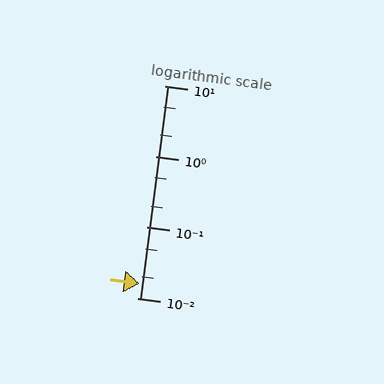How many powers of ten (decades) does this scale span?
The scale spans 3 decades, from 0.01 to 10.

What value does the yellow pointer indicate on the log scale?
The pointer indicates approximately 0.016.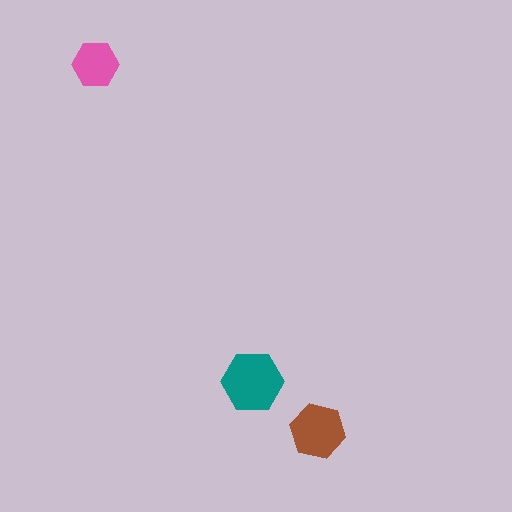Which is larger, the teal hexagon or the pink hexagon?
The teal one.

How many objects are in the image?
There are 3 objects in the image.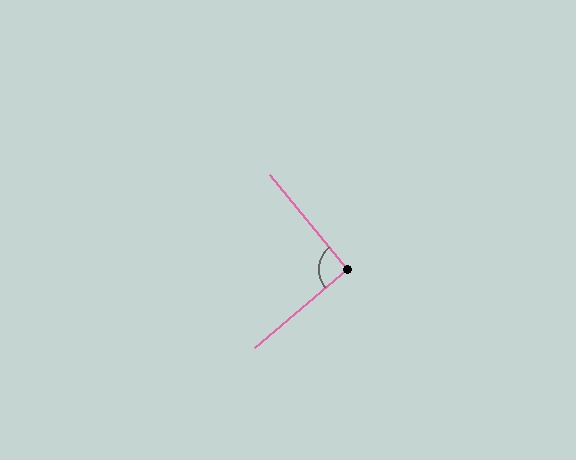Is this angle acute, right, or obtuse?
It is approximately a right angle.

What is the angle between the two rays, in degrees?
Approximately 91 degrees.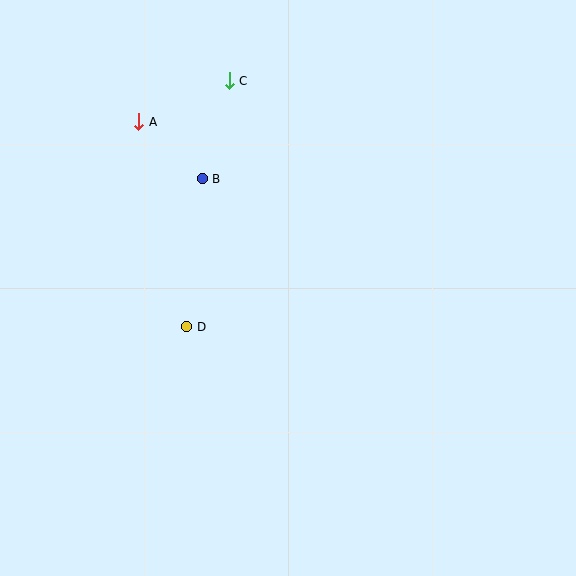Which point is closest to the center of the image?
Point D at (187, 327) is closest to the center.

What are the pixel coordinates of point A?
Point A is at (139, 122).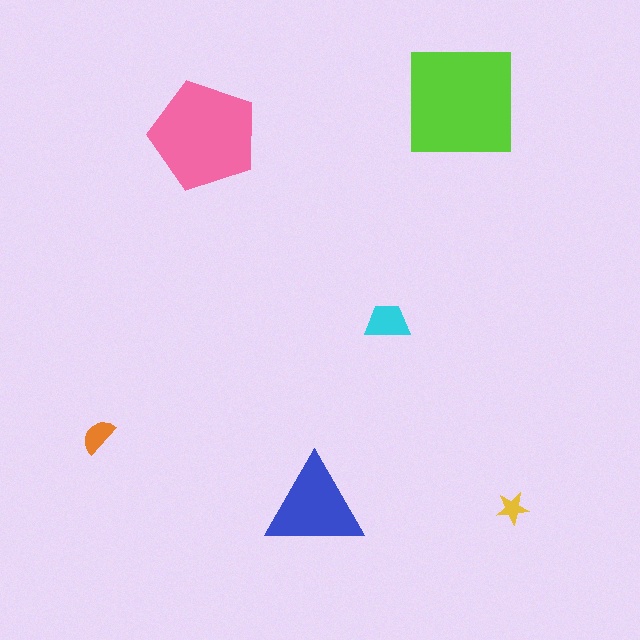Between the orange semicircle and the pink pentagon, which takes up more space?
The pink pentagon.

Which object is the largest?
The lime square.